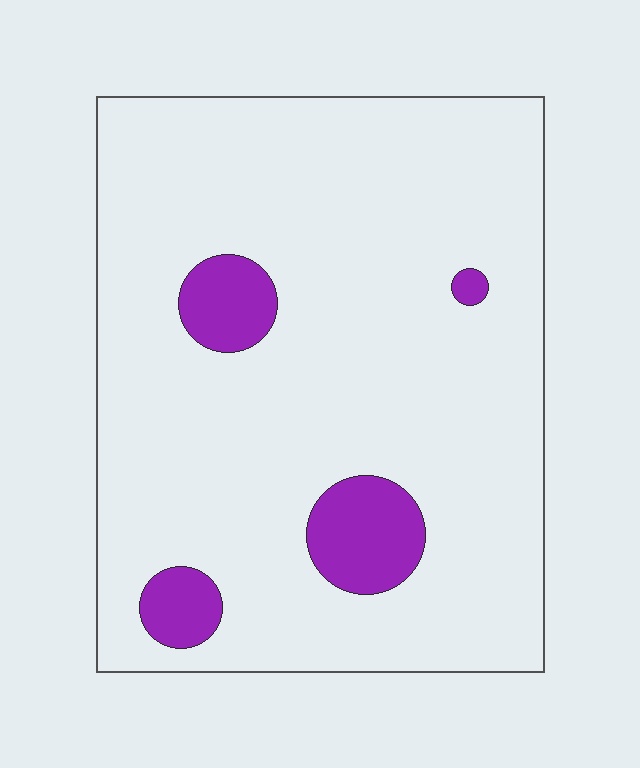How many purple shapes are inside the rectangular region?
4.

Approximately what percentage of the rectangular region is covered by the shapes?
Approximately 10%.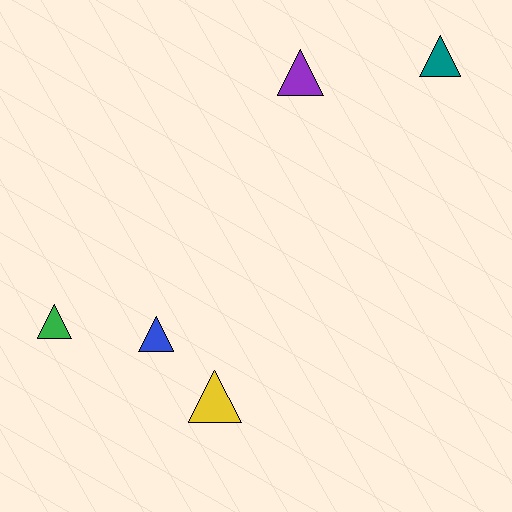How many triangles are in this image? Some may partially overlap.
There are 5 triangles.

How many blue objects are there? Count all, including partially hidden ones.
There is 1 blue object.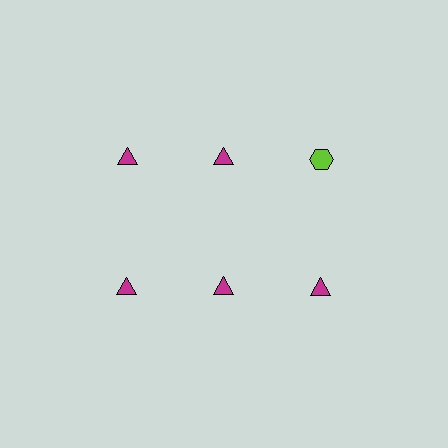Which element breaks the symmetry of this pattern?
The lime hexagon in the top row, center column breaks the symmetry. All other shapes are magenta triangles.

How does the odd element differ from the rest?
It differs in both color (lime instead of magenta) and shape (hexagon instead of triangle).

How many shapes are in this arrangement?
There are 6 shapes arranged in a grid pattern.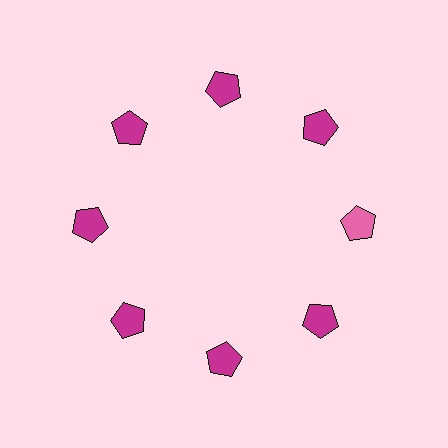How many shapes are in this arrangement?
There are 8 shapes arranged in a ring pattern.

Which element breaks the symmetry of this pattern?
The pink pentagon at roughly the 3 o'clock position breaks the symmetry. All other shapes are magenta pentagons.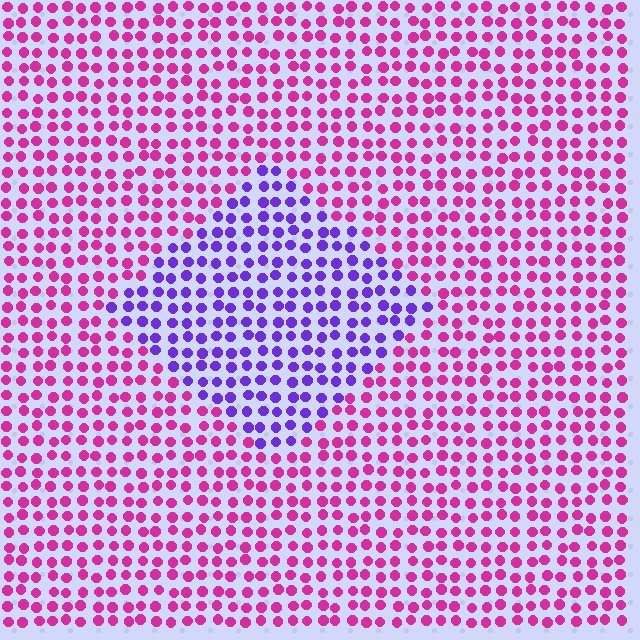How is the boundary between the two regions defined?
The boundary is defined purely by a slight shift in hue (about 56 degrees). Spacing, size, and orientation are identical on both sides.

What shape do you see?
I see a diamond.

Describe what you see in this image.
The image is filled with small magenta elements in a uniform arrangement. A diamond-shaped region is visible where the elements are tinted to a slightly different hue, forming a subtle color boundary.